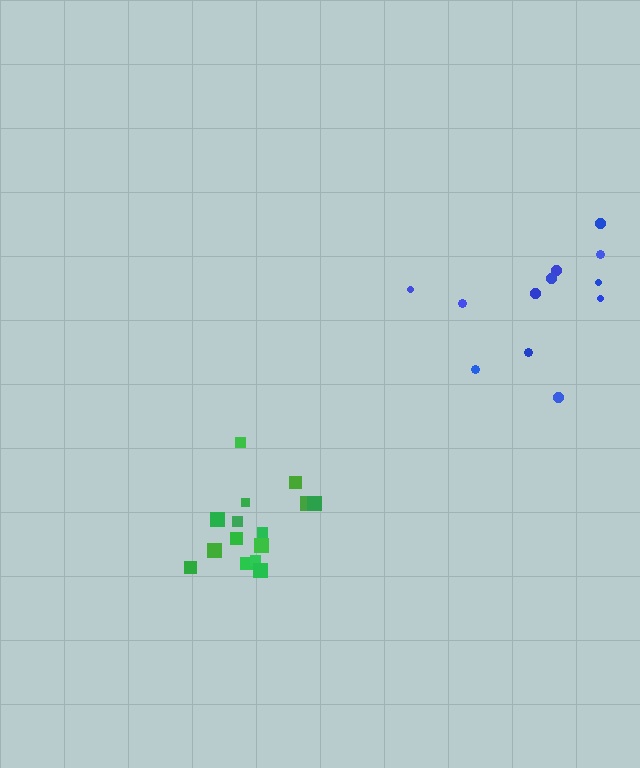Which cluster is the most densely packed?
Green.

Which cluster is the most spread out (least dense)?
Blue.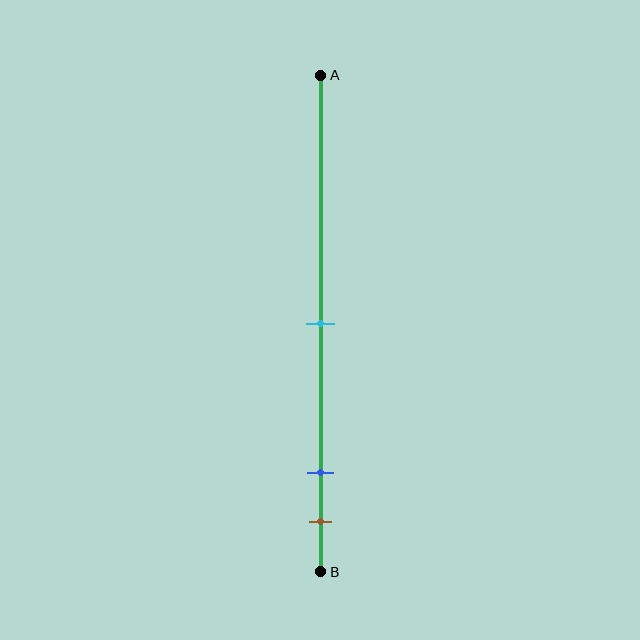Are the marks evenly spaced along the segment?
No, the marks are not evenly spaced.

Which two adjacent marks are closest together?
The blue and brown marks are the closest adjacent pair.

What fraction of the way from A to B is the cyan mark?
The cyan mark is approximately 50% (0.5) of the way from A to B.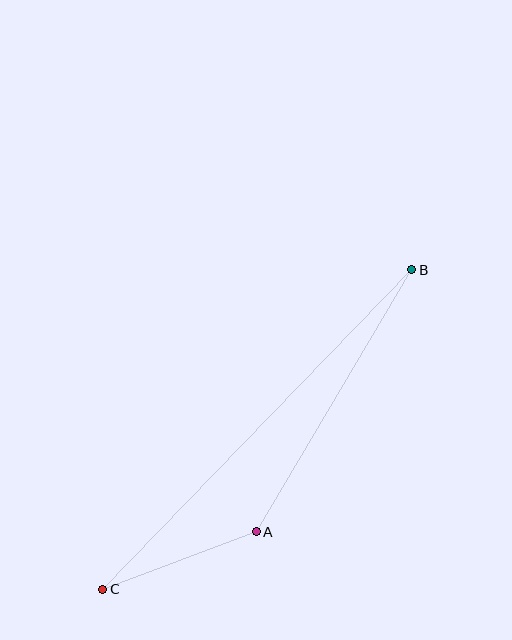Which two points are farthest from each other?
Points B and C are farthest from each other.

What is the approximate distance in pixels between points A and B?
The distance between A and B is approximately 304 pixels.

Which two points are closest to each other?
Points A and C are closest to each other.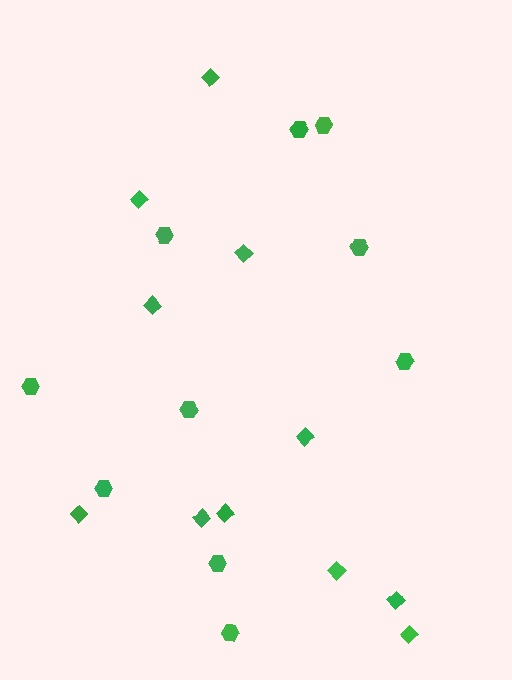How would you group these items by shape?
There are 2 groups: one group of diamonds (11) and one group of hexagons (10).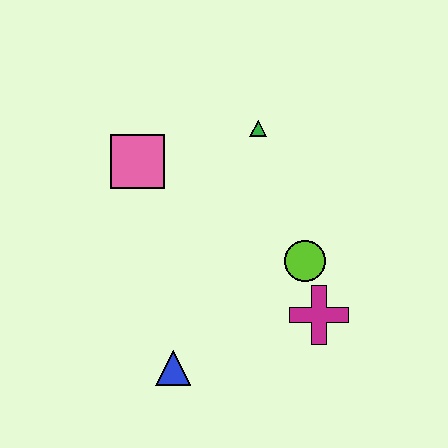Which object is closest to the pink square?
The green triangle is closest to the pink square.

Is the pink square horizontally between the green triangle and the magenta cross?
No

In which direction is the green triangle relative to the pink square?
The green triangle is to the right of the pink square.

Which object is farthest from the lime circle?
The pink square is farthest from the lime circle.